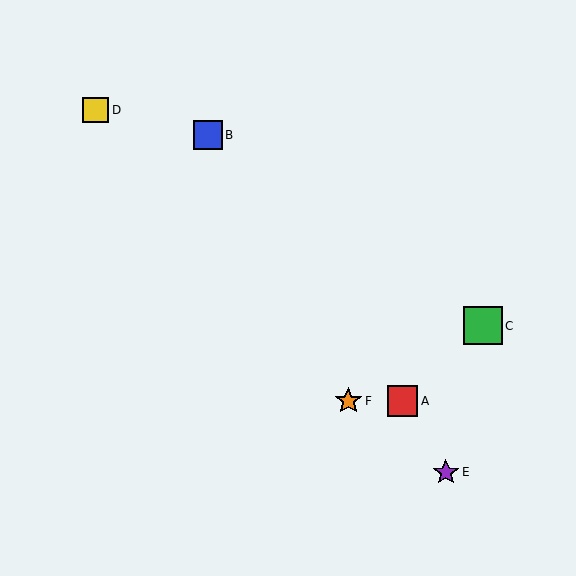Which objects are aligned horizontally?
Objects A, F are aligned horizontally.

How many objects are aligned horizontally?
2 objects (A, F) are aligned horizontally.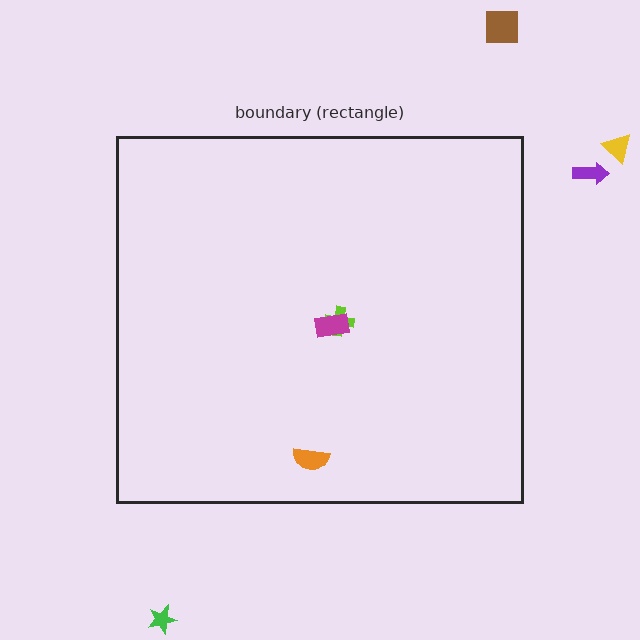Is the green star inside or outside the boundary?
Outside.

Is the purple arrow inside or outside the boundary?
Outside.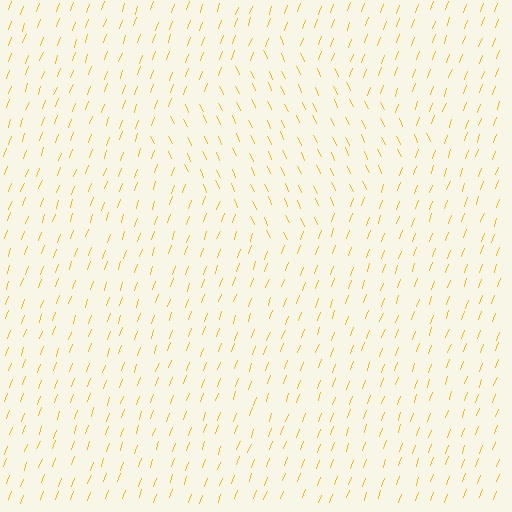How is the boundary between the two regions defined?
The boundary is defined purely by a change in line orientation (approximately 45 degrees difference). All lines are the same color and thickness.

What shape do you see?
I see a diamond.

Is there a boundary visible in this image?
Yes, there is a texture boundary formed by a change in line orientation.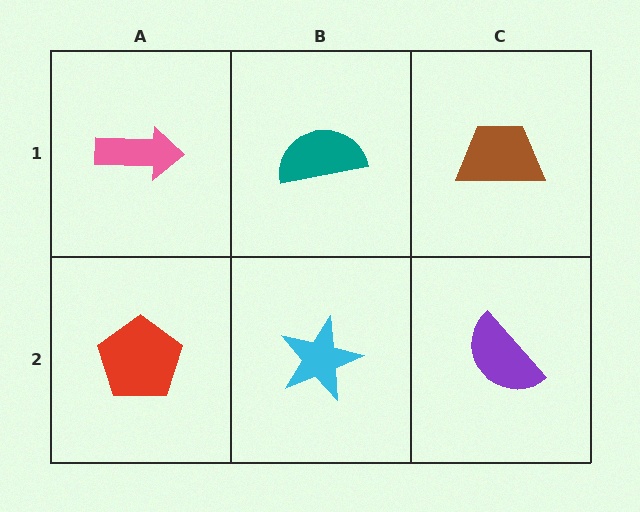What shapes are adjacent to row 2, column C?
A brown trapezoid (row 1, column C), a cyan star (row 2, column B).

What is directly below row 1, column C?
A purple semicircle.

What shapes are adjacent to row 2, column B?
A teal semicircle (row 1, column B), a red pentagon (row 2, column A), a purple semicircle (row 2, column C).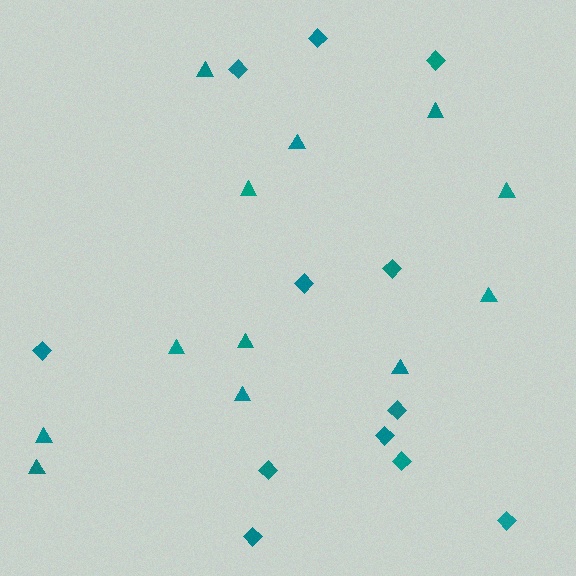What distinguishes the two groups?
There are 2 groups: one group of triangles (12) and one group of diamonds (12).